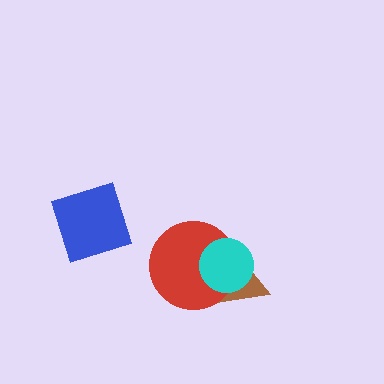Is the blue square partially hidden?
No, no other shape covers it.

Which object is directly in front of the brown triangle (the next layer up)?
The red circle is directly in front of the brown triangle.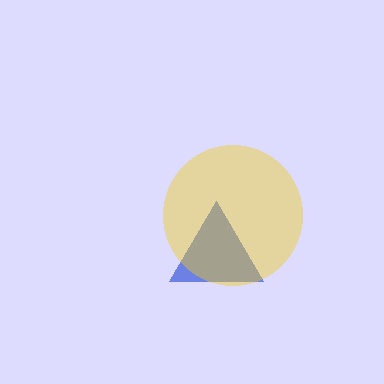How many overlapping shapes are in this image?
There are 2 overlapping shapes in the image.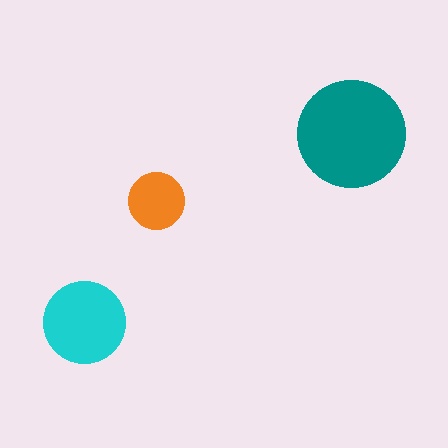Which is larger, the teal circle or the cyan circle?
The teal one.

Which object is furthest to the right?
The teal circle is rightmost.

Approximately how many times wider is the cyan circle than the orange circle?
About 1.5 times wider.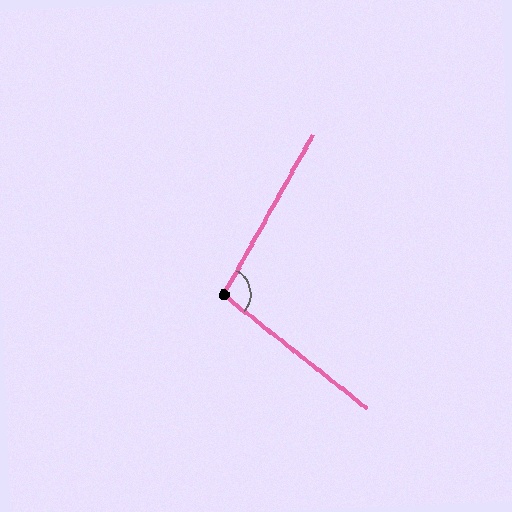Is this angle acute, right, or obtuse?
It is obtuse.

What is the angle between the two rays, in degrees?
Approximately 99 degrees.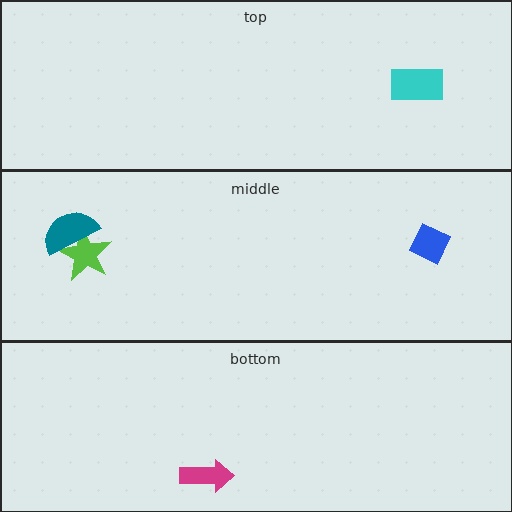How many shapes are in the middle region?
3.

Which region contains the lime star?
The middle region.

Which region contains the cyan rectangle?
The top region.